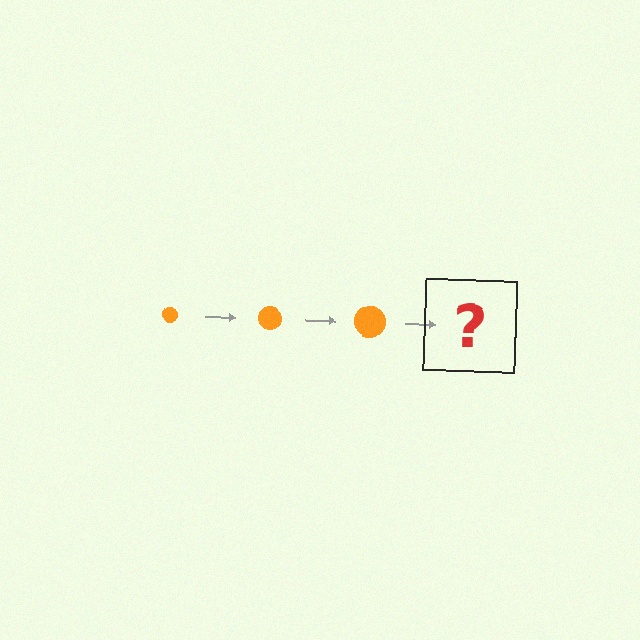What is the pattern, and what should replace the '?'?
The pattern is that the circle gets progressively larger each step. The '?' should be an orange circle, larger than the previous one.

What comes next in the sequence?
The next element should be an orange circle, larger than the previous one.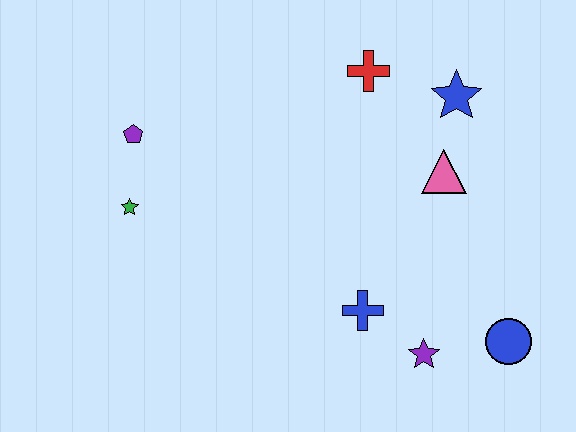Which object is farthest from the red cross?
The blue circle is farthest from the red cross.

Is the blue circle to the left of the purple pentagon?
No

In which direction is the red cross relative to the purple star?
The red cross is above the purple star.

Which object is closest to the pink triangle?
The blue star is closest to the pink triangle.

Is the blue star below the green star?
No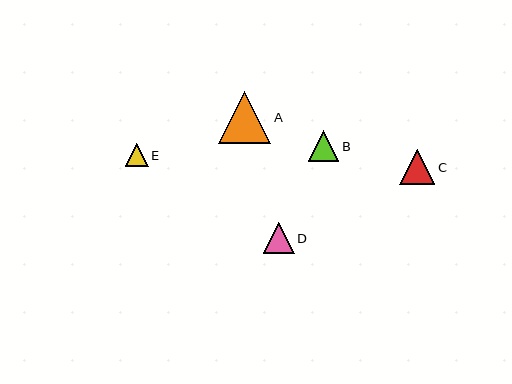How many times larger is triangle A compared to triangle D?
Triangle A is approximately 1.7 times the size of triangle D.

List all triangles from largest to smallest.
From largest to smallest: A, C, D, B, E.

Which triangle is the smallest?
Triangle E is the smallest with a size of approximately 23 pixels.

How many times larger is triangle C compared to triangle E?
Triangle C is approximately 1.6 times the size of triangle E.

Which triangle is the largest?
Triangle A is the largest with a size of approximately 52 pixels.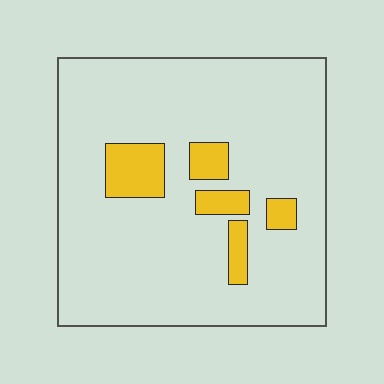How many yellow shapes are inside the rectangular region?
5.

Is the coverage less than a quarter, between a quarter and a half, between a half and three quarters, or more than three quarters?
Less than a quarter.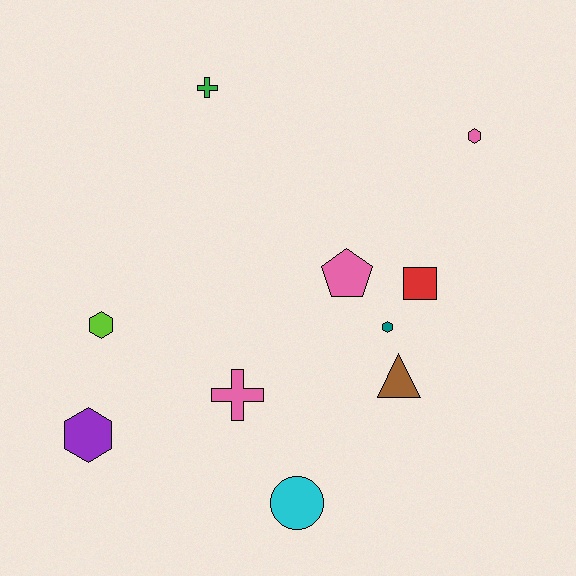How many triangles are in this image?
There is 1 triangle.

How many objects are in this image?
There are 10 objects.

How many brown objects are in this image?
There is 1 brown object.